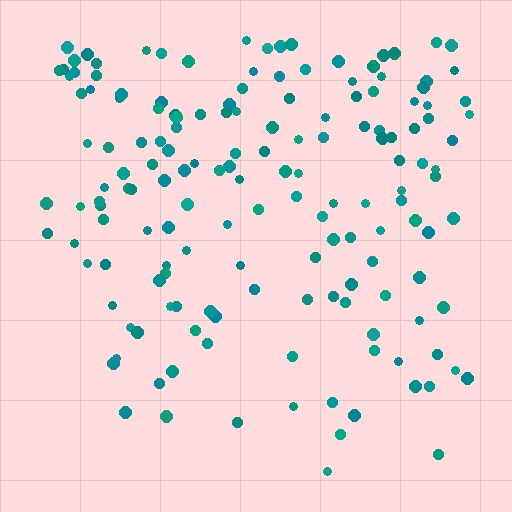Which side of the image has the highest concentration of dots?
The top.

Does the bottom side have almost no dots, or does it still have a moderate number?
Still a moderate number, just noticeably fewer than the top.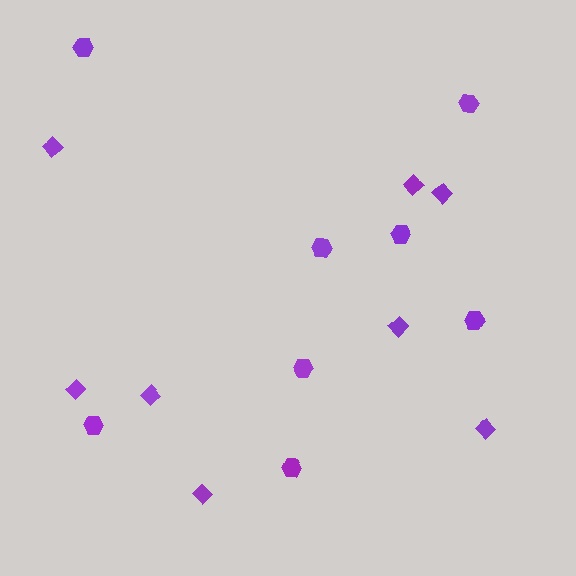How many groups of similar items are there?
There are 2 groups: one group of hexagons (8) and one group of diamonds (8).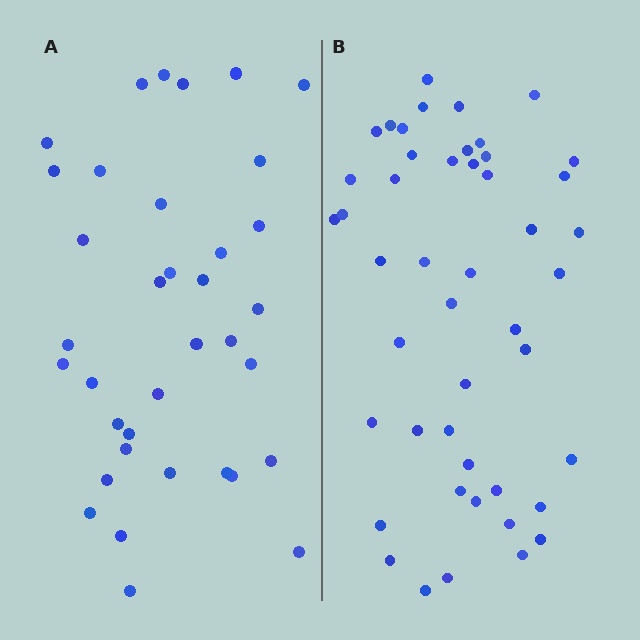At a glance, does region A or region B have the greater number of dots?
Region B (the right region) has more dots.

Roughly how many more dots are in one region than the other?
Region B has roughly 12 or so more dots than region A.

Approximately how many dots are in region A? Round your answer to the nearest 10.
About 40 dots. (The exact count is 36, which rounds to 40.)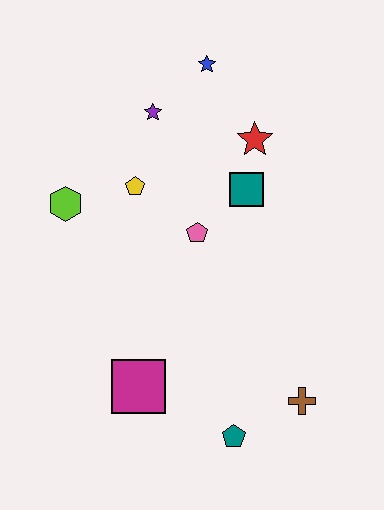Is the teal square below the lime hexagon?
No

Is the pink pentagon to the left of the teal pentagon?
Yes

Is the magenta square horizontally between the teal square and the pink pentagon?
No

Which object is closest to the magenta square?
The teal pentagon is closest to the magenta square.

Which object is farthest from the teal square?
The teal pentagon is farthest from the teal square.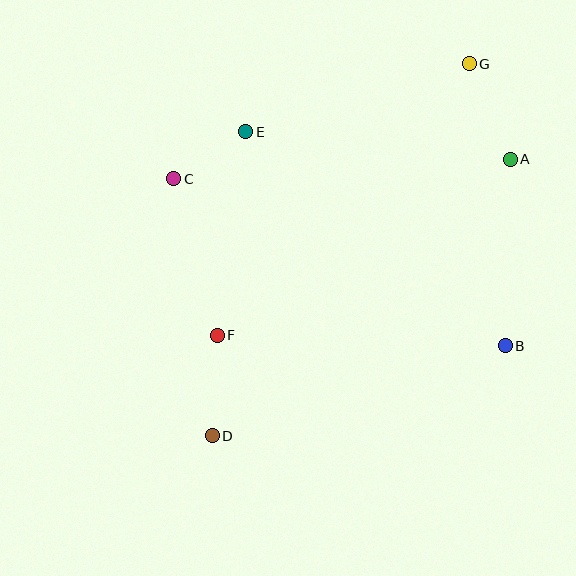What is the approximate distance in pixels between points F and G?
The distance between F and G is approximately 370 pixels.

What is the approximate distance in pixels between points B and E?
The distance between B and E is approximately 336 pixels.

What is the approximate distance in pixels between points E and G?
The distance between E and G is approximately 234 pixels.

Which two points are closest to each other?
Points C and E are closest to each other.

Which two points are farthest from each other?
Points D and G are farthest from each other.